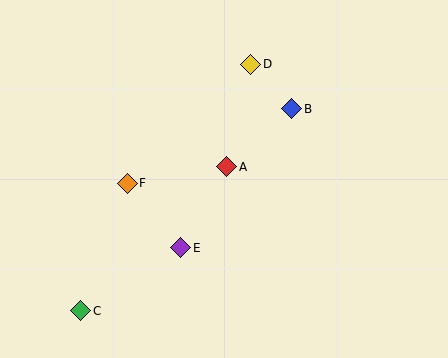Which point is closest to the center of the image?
Point A at (227, 167) is closest to the center.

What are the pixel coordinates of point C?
Point C is at (81, 311).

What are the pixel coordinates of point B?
Point B is at (292, 109).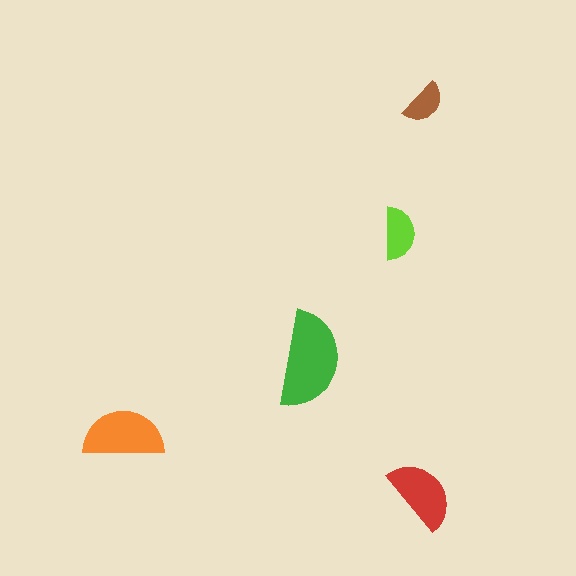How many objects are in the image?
There are 5 objects in the image.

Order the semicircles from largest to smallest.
the green one, the orange one, the red one, the lime one, the brown one.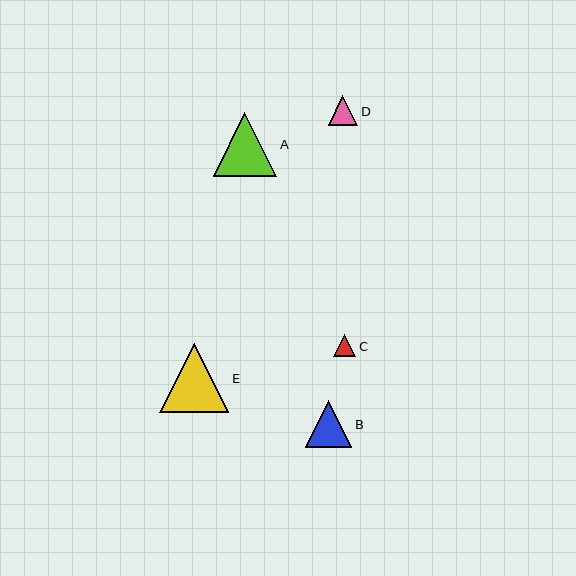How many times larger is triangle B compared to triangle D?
Triangle B is approximately 1.6 times the size of triangle D.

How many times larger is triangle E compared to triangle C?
Triangle E is approximately 3.2 times the size of triangle C.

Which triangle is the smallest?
Triangle C is the smallest with a size of approximately 22 pixels.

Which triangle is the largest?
Triangle E is the largest with a size of approximately 69 pixels.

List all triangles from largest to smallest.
From largest to smallest: E, A, B, D, C.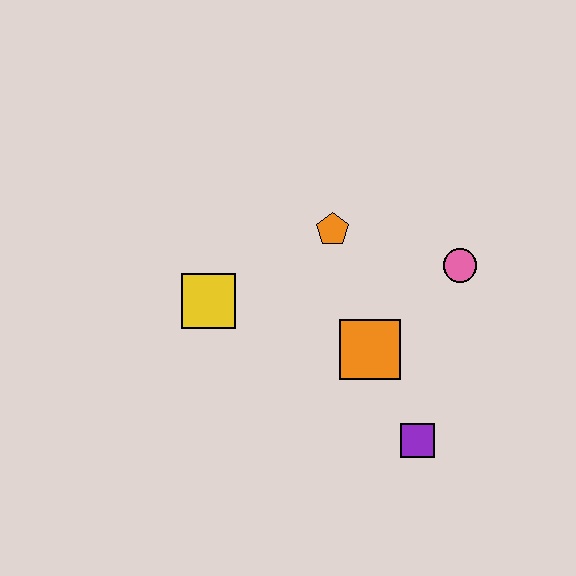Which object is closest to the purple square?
The orange square is closest to the purple square.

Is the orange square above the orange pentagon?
No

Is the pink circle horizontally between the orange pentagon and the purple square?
No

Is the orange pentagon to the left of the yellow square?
No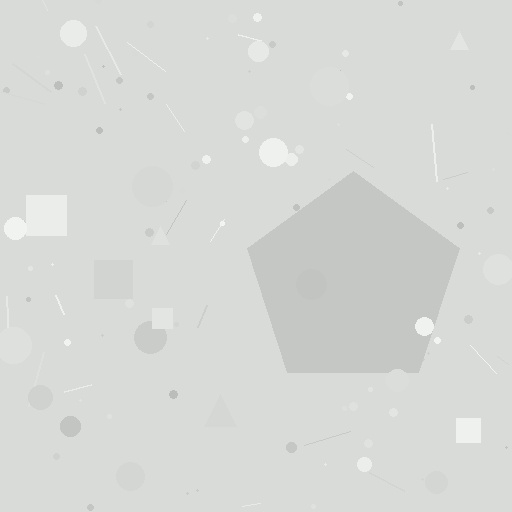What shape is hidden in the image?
A pentagon is hidden in the image.